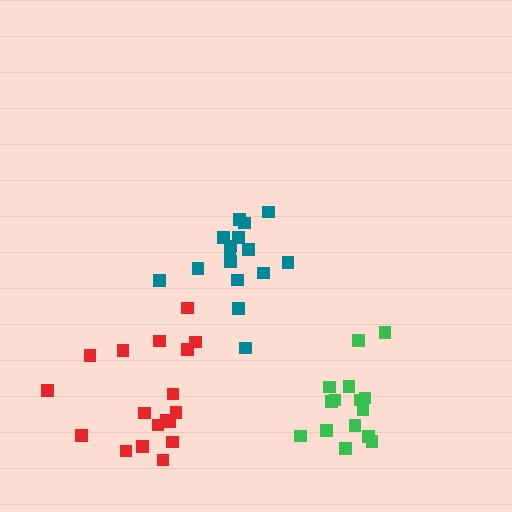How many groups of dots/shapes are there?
There are 3 groups.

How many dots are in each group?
Group 1: 18 dots, Group 2: 16 dots, Group 3: 15 dots (49 total).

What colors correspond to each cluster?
The clusters are colored: red, teal, green.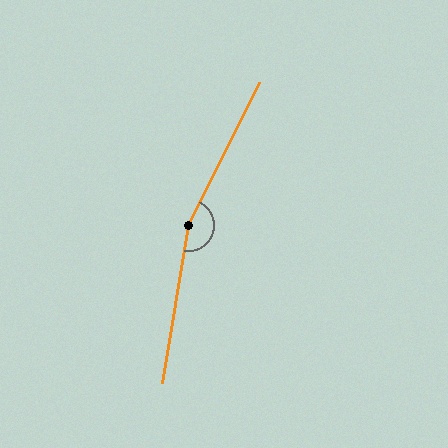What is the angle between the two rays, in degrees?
Approximately 163 degrees.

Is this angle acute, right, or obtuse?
It is obtuse.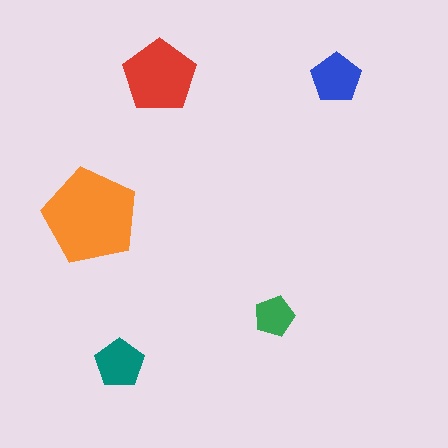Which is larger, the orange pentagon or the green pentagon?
The orange one.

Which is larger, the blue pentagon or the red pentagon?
The red one.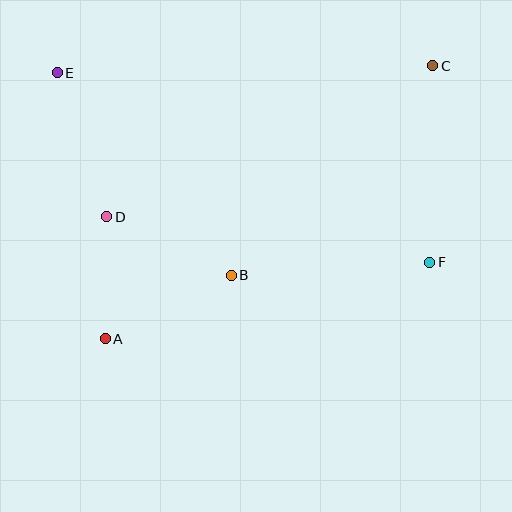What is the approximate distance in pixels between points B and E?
The distance between B and E is approximately 267 pixels.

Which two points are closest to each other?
Points A and D are closest to each other.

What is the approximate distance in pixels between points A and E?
The distance between A and E is approximately 270 pixels.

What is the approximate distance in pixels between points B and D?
The distance between B and D is approximately 138 pixels.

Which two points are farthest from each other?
Points A and C are farthest from each other.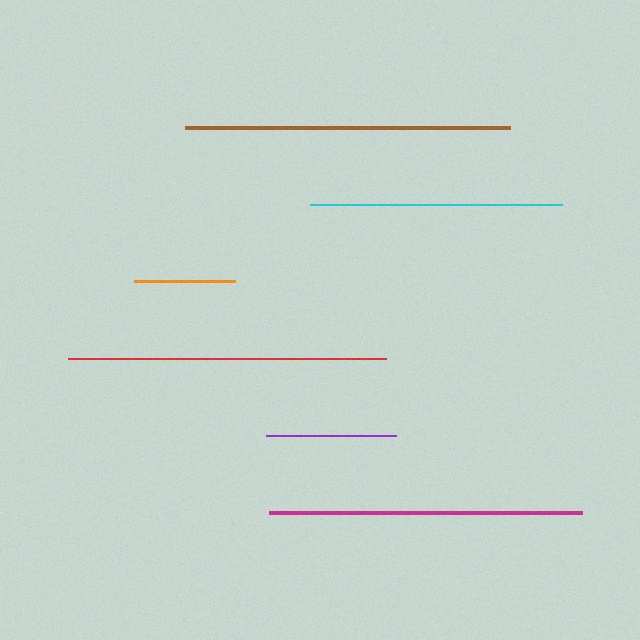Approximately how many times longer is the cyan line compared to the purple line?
The cyan line is approximately 1.9 times the length of the purple line.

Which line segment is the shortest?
The orange line is the shortest at approximately 101 pixels.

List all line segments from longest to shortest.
From longest to shortest: brown, red, magenta, cyan, purple, orange.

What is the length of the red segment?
The red segment is approximately 317 pixels long.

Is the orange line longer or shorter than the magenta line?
The magenta line is longer than the orange line.